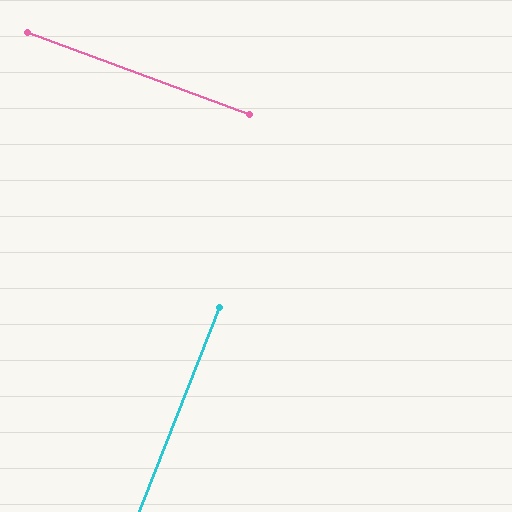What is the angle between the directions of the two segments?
Approximately 89 degrees.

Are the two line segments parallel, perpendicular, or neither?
Perpendicular — they meet at approximately 89°.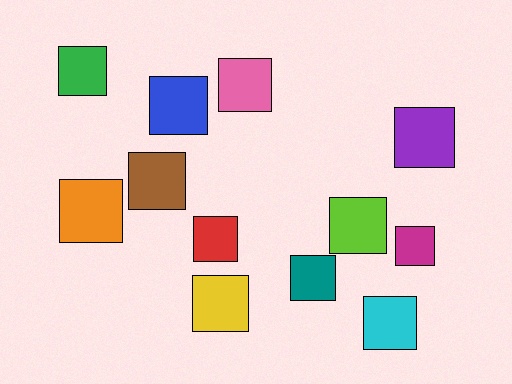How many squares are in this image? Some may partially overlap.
There are 12 squares.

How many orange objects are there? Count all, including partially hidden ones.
There is 1 orange object.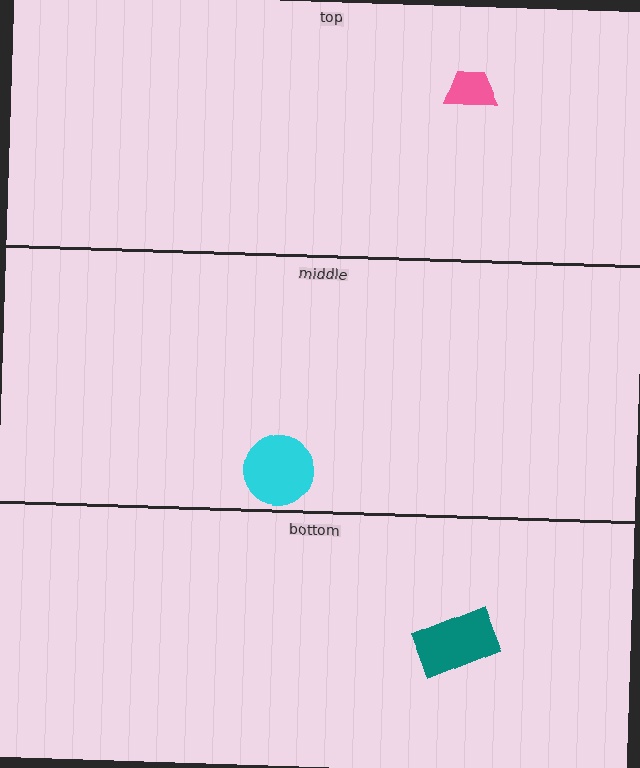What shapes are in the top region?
The pink trapezoid.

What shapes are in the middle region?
The cyan circle.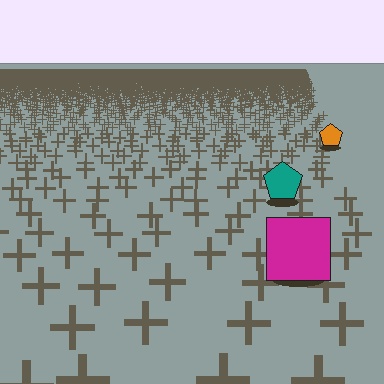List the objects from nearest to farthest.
From nearest to farthest: the magenta square, the teal pentagon, the orange pentagon.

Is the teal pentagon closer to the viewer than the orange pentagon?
Yes. The teal pentagon is closer — you can tell from the texture gradient: the ground texture is coarser near it.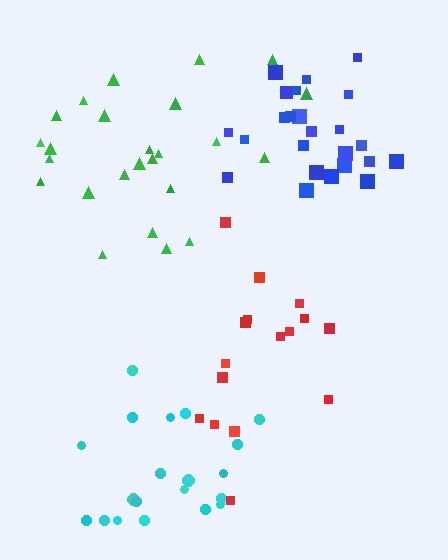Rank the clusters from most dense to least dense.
blue, cyan, green, red.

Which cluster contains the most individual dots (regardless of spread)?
Green (25).